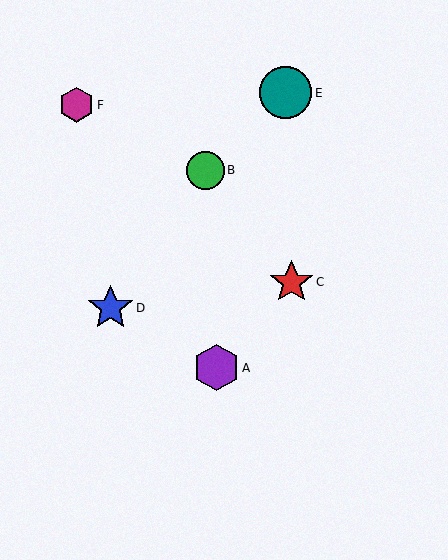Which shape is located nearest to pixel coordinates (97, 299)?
The blue star (labeled D) at (110, 308) is nearest to that location.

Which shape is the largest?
The teal circle (labeled E) is the largest.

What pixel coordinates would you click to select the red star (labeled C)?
Click at (292, 282) to select the red star C.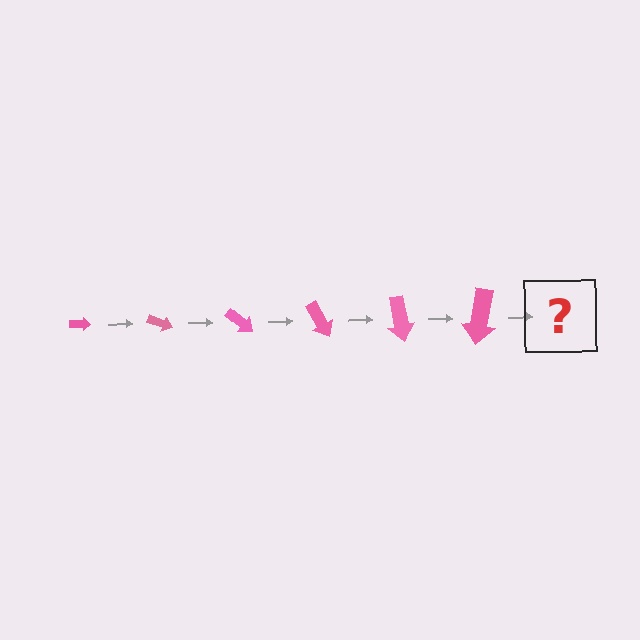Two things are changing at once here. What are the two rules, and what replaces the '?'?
The two rules are that the arrow grows larger each step and it rotates 20 degrees each step. The '?' should be an arrow, larger than the previous one and rotated 120 degrees from the start.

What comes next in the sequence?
The next element should be an arrow, larger than the previous one and rotated 120 degrees from the start.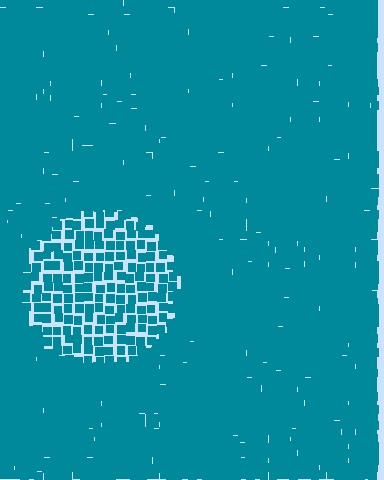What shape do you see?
I see a circle.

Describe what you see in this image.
The image contains small teal elements arranged at two different densities. A circle-shaped region is visible where the elements are less densely packed than the surrounding area.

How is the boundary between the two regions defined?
The boundary is defined by a change in element density (approximately 2.1x ratio). All elements are the same color, size, and shape.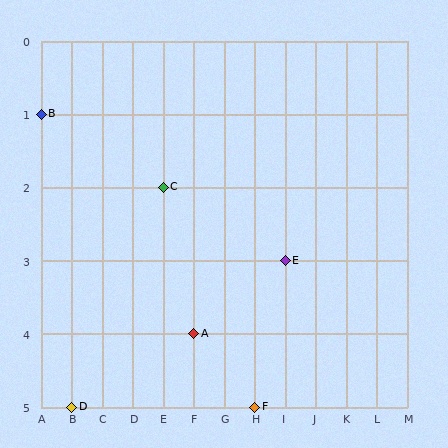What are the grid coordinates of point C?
Point C is at grid coordinates (E, 2).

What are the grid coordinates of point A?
Point A is at grid coordinates (F, 4).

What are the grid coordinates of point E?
Point E is at grid coordinates (I, 3).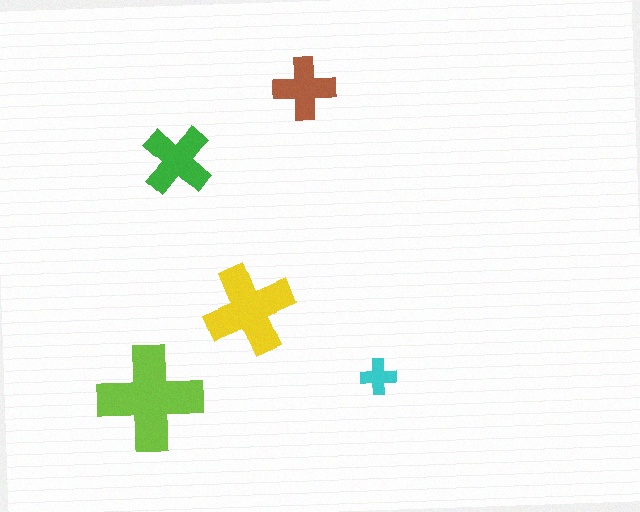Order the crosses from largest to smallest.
the lime one, the yellow one, the green one, the brown one, the cyan one.